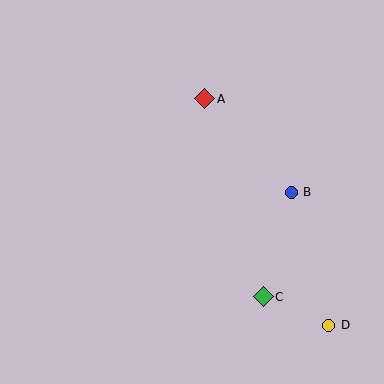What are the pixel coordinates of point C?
Point C is at (263, 297).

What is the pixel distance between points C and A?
The distance between C and A is 206 pixels.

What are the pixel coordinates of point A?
Point A is at (205, 99).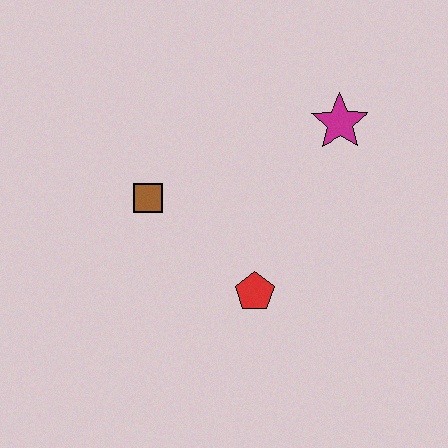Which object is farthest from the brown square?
The magenta star is farthest from the brown square.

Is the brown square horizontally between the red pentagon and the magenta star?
No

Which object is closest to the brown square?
The red pentagon is closest to the brown square.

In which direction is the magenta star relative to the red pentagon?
The magenta star is above the red pentagon.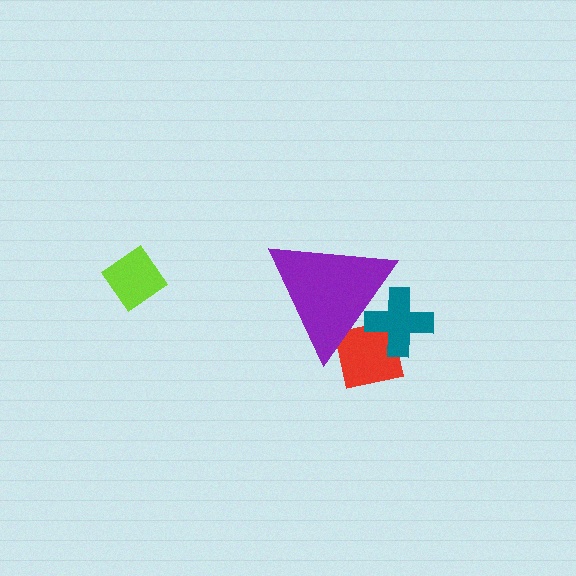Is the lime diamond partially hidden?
No, the lime diamond is fully visible.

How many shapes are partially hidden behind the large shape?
2 shapes are partially hidden.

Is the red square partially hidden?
Yes, the red square is partially hidden behind the purple triangle.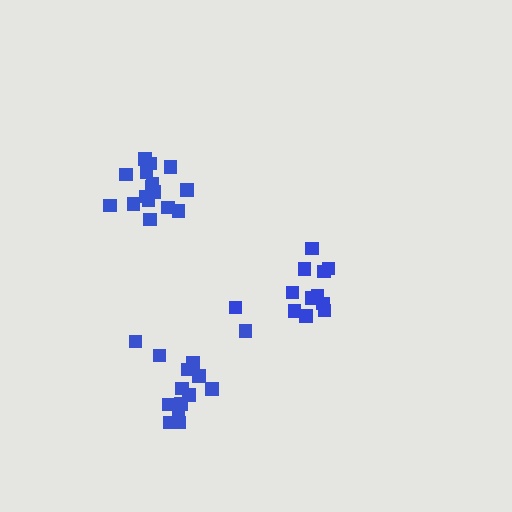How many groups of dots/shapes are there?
There are 3 groups.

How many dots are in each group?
Group 1: 14 dots, Group 2: 12 dots, Group 3: 16 dots (42 total).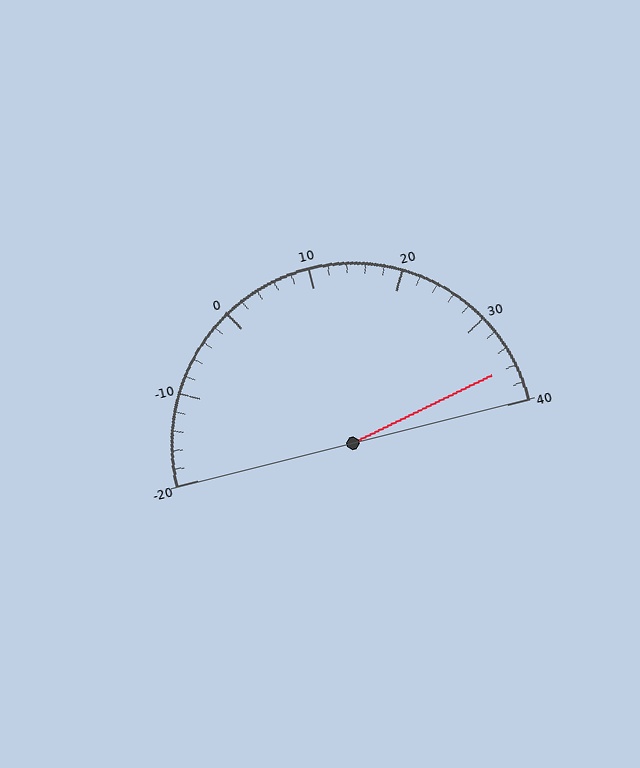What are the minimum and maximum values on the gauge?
The gauge ranges from -20 to 40.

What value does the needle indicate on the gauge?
The needle indicates approximately 36.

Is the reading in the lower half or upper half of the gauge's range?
The reading is in the upper half of the range (-20 to 40).